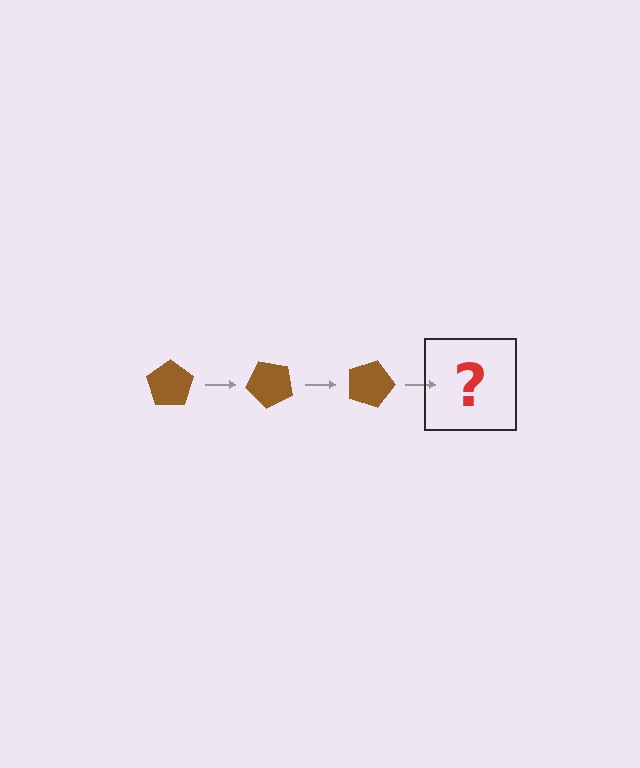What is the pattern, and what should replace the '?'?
The pattern is that the pentagon rotates 45 degrees each step. The '?' should be a brown pentagon rotated 135 degrees.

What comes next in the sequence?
The next element should be a brown pentagon rotated 135 degrees.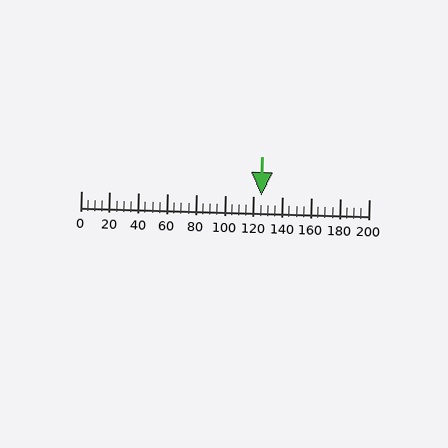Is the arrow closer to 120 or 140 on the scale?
The arrow is closer to 120.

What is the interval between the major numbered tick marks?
The major tick marks are spaced 20 units apart.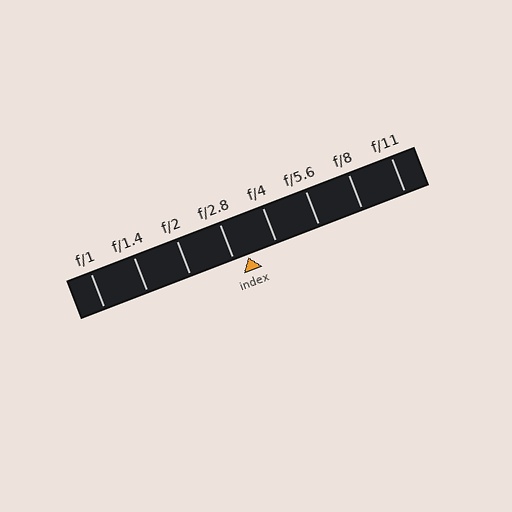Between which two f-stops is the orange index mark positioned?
The index mark is between f/2.8 and f/4.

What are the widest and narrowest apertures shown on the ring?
The widest aperture shown is f/1 and the narrowest is f/11.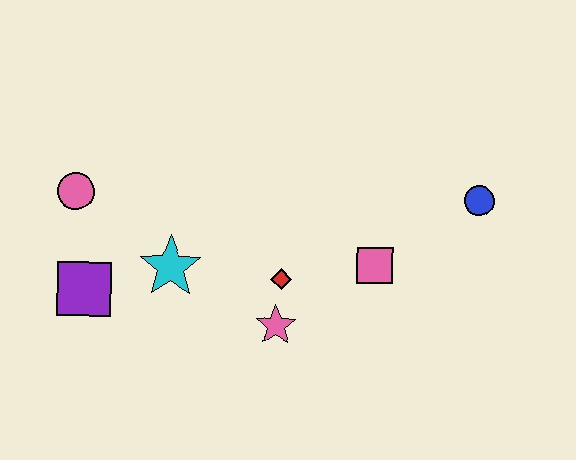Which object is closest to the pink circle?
The purple square is closest to the pink circle.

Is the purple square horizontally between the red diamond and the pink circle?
Yes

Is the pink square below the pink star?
No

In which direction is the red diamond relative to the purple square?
The red diamond is to the right of the purple square.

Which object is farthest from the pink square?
The pink circle is farthest from the pink square.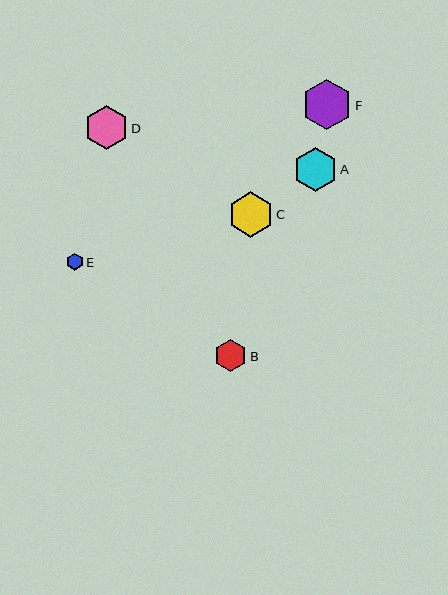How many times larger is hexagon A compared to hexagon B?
Hexagon A is approximately 1.4 times the size of hexagon B.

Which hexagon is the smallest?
Hexagon E is the smallest with a size of approximately 17 pixels.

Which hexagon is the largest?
Hexagon F is the largest with a size of approximately 50 pixels.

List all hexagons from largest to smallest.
From largest to smallest: F, C, A, D, B, E.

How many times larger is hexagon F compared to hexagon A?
Hexagon F is approximately 1.1 times the size of hexagon A.